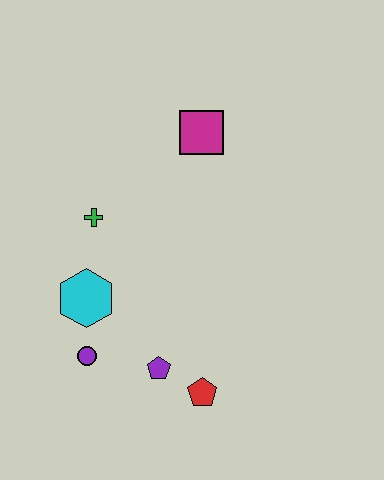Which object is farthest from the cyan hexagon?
The magenta square is farthest from the cyan hexagon.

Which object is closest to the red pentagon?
The purple pentagon is closest to the red pentagon.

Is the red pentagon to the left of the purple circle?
No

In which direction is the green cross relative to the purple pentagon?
The green cross is above the purple pentagon.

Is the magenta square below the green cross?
No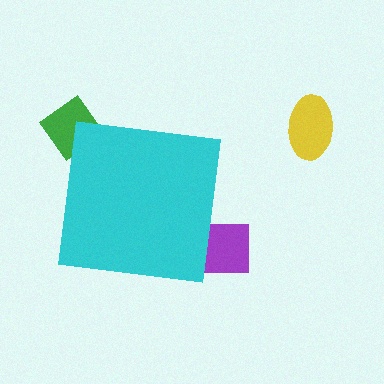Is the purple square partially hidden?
Yes, the purple square is partially hidden behind the cyan square.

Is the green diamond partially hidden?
Yes, the green diamond is partially hidden behind the cyan square.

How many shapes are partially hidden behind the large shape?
2 shapes are partially hidden.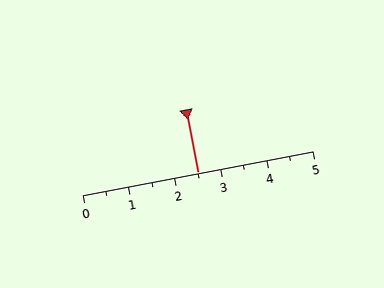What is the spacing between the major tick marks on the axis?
The major ticks are spaced 1 apart.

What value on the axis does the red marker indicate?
The marker indicates approximately 2.5.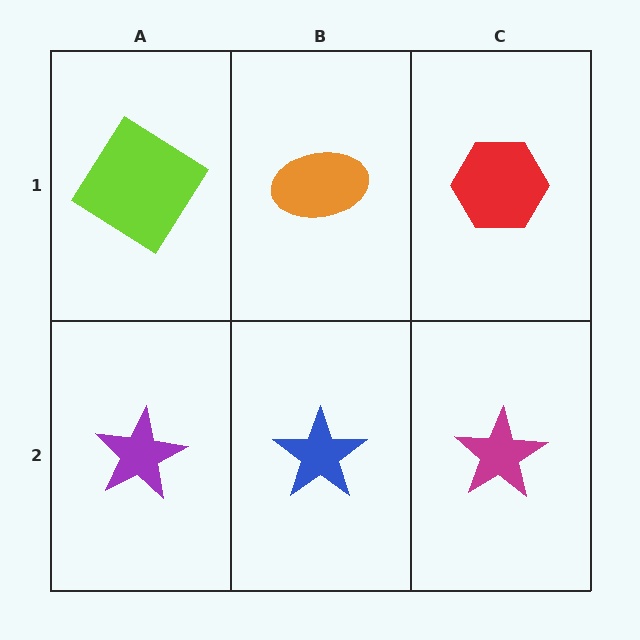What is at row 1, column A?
A lime diamond.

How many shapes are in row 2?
3 shapes.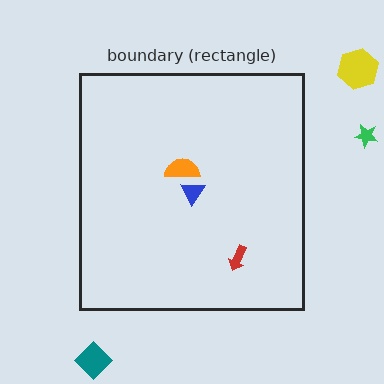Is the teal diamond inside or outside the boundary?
Outside.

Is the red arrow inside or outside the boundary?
Inside.